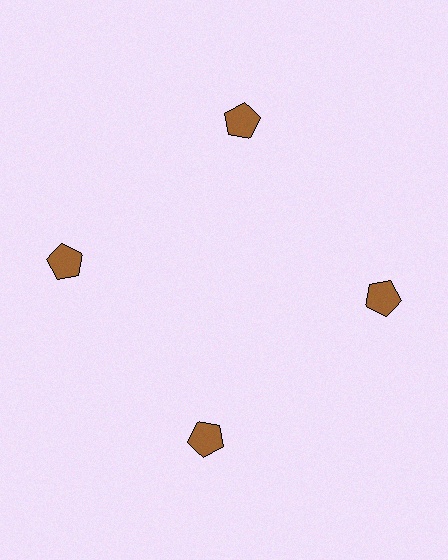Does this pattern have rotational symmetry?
Yes, this pattern has 4-fold rotational symmetry. It looks the same after rotating 90 degrees around the center.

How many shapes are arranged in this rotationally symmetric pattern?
There are 4 shapes, arranged in 4 groups of 1.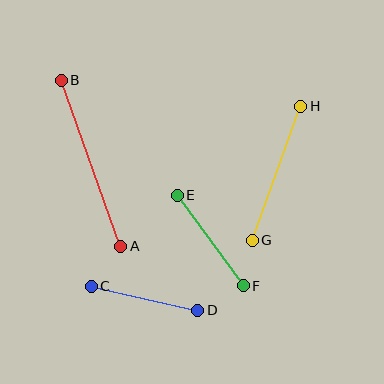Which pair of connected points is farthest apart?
Points A and B are farthest apart.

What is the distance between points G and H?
The distance is approximately 142 pixels.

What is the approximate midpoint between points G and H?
The midpoint is at approximately (277, 173) pixels.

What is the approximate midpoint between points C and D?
The midpoint is at approximately (145, 298) pixels.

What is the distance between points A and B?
The distance is approximately 177 pixels.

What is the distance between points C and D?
The distance is approximately 109 pixels.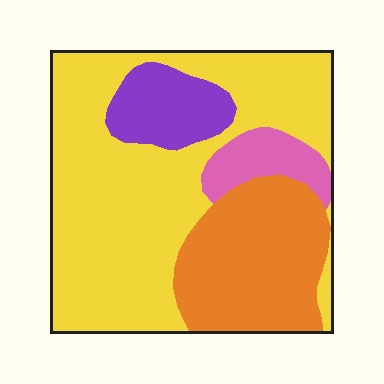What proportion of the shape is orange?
Orange covers around 25% of the shape.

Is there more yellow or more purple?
Yellow.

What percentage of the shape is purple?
Purple takes up about one tenth (1/10) of the shape.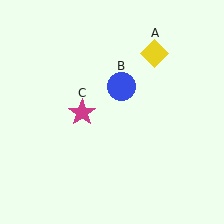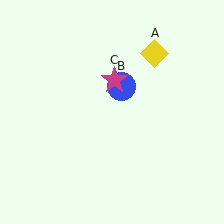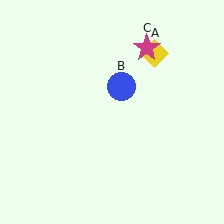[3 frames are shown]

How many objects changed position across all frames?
1 object changed position: magenta star (object C).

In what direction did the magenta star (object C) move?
The magenta star (object C) moved up and to the right.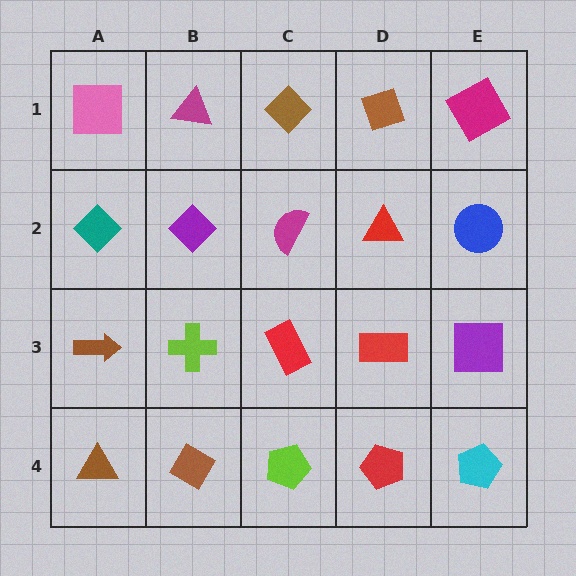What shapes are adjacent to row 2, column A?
A pink square (row 1, column A), a brown arrow (row 3, column A), a purple diamond (row 2, column B).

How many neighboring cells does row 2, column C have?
4.